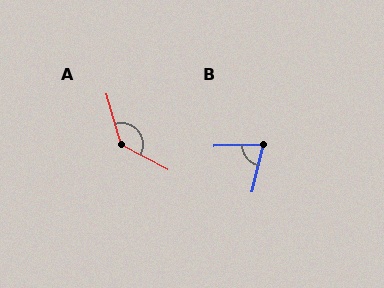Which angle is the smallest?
B, at approximately 74 degrees.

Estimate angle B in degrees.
Approximately 74 degrees.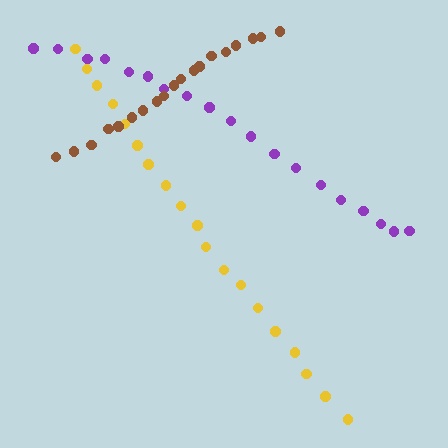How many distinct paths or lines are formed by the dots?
There are 3 distinct paths.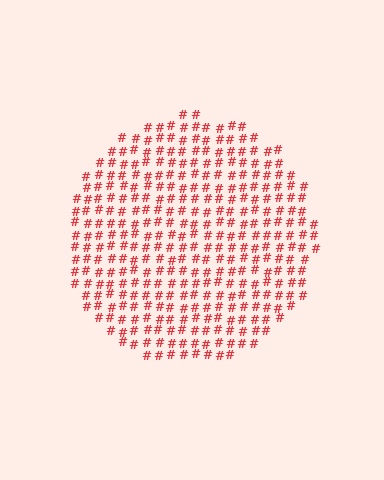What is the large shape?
The large shape is a circle.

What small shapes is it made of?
It is made of small hash symbols.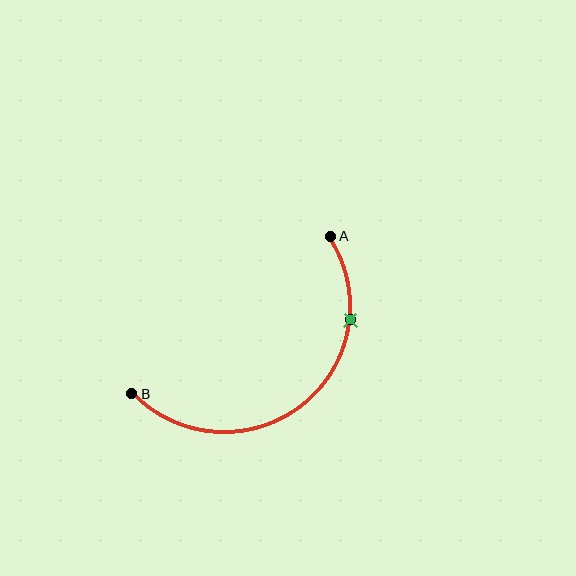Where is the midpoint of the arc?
The arc midpoint is the point on the curve farthest from the straight line joining A and B. It sits below and to the right of that line.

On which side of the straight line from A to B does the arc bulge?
The arc bulges below and to the right of the straight line connecting A and B.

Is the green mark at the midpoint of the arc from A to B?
No. The green mark lies on the arc but is closer to endpoint A. The arc midpoint would be at the point on the curve equidistant along the arc from both A and B.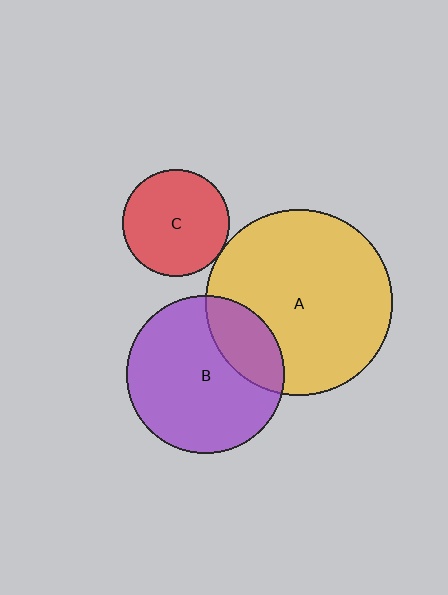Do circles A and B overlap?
Yes.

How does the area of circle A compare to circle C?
Approximately 3.1 times.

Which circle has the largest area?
Circle A (yellow).